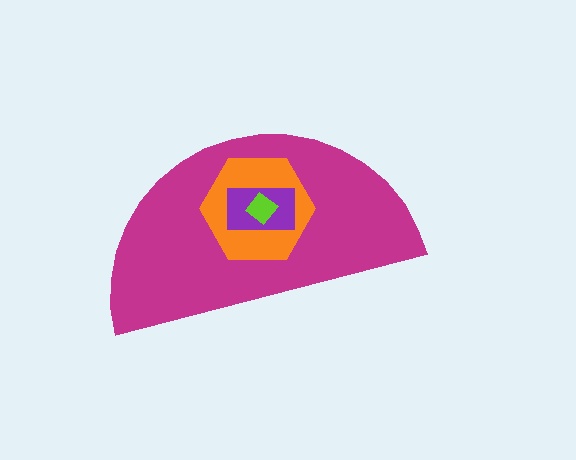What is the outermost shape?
The magenta semicircle.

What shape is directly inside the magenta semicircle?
The orange hexagon.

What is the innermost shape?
The lime diamond.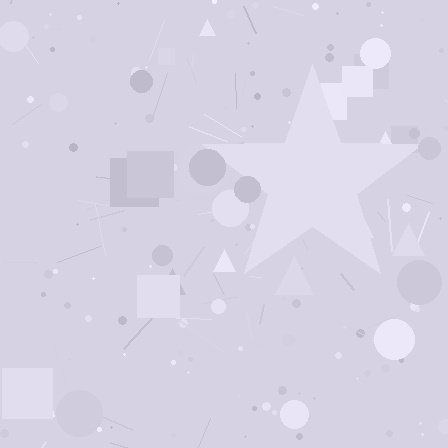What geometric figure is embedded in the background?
A star is embedded in the background.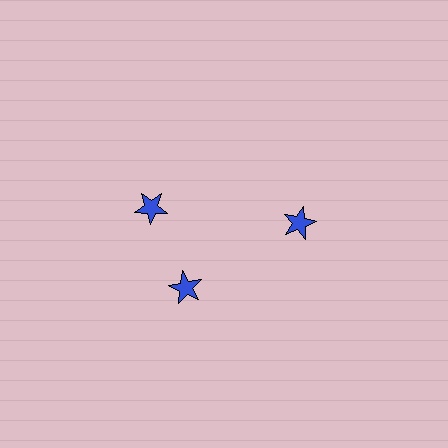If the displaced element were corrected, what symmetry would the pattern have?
It would have 3-fold rotational symmetry — the pattern would map onto itself every 120 degrees.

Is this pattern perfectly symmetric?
No. The 3 blue stars are arranged in a ring, but one element near the 11 o'clock position is rotated out of alignment along the ring, breaking the 3-fold rotational symmetry.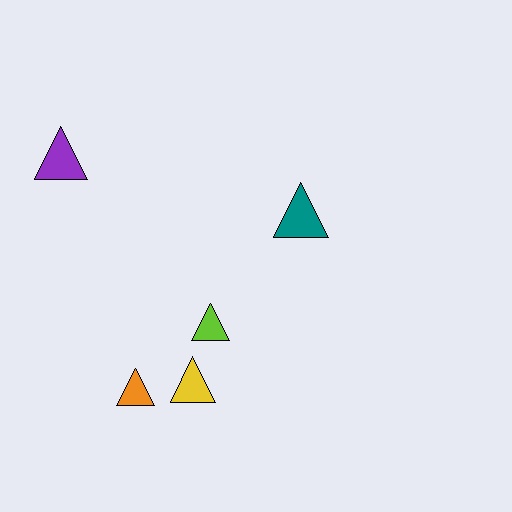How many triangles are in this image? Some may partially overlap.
There are 5 triangles.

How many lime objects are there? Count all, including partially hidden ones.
There is 1 lime object.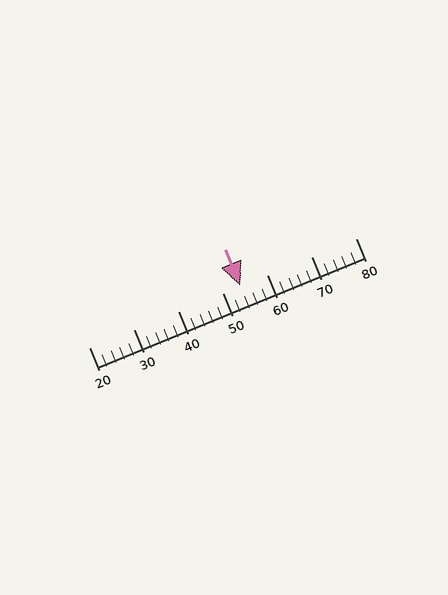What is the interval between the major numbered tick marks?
The major tick marks are spaced 10 units apart.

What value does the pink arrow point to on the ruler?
The pink arrow points to approximately 54.